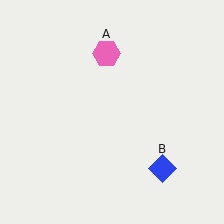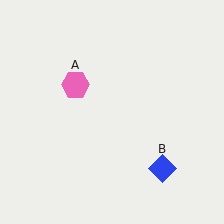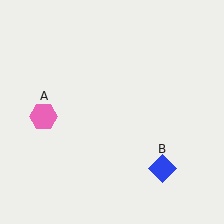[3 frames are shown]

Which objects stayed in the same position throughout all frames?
Blue diamond (object B) remained stationary.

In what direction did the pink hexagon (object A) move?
The pink hexagon (object A) moved down and to the left.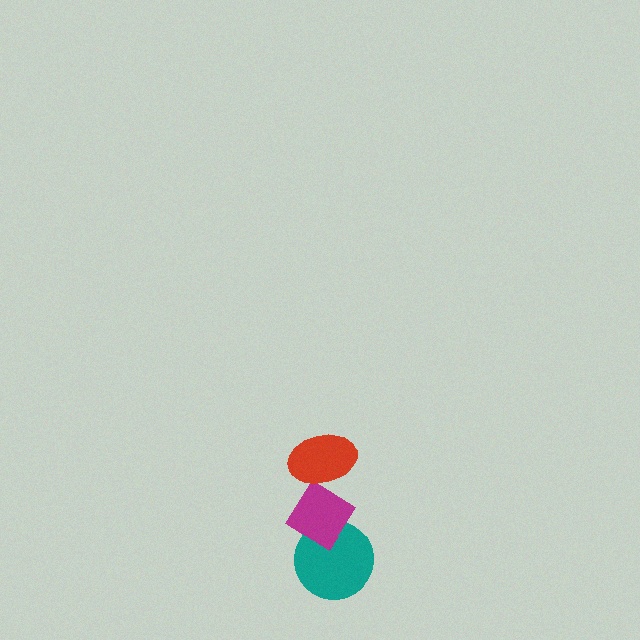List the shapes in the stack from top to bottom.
From top to bottom: the red ellipse, the magenta diamond, the teal circle.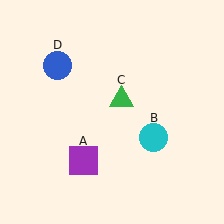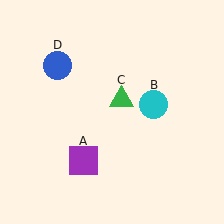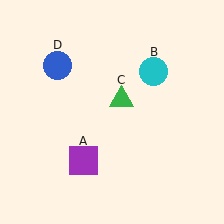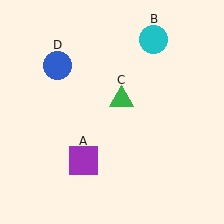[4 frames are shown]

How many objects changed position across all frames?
1 object changed position: cyan circle (object B).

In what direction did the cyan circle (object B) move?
The cyan circle (object B) moved up.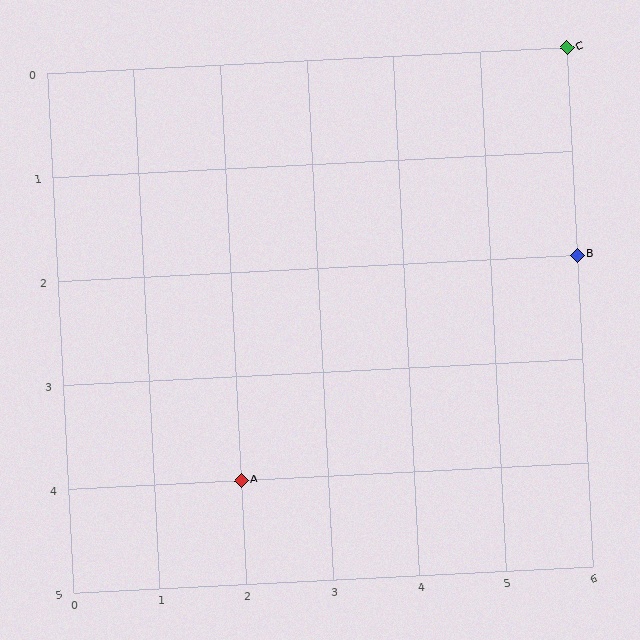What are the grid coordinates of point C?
Point C is at grid coordinates (6, 0).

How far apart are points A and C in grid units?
Points A and C are 4 columns and 4 rows apart (about 5.7 grid units diagonally).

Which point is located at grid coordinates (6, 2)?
Point B is at (6, 2).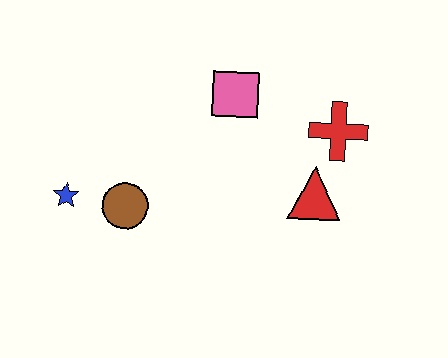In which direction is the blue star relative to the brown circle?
The blue star is to the left of the brown circle.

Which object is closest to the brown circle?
The blue star is closest to the brown circle.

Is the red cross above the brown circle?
Yes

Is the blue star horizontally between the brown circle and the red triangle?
No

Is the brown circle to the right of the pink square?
No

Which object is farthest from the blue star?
The red cross is farthest from the blue star.